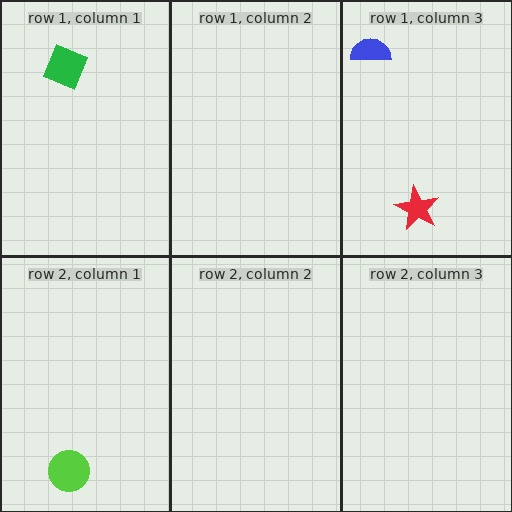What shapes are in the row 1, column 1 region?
The green diamond.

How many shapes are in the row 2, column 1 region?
1.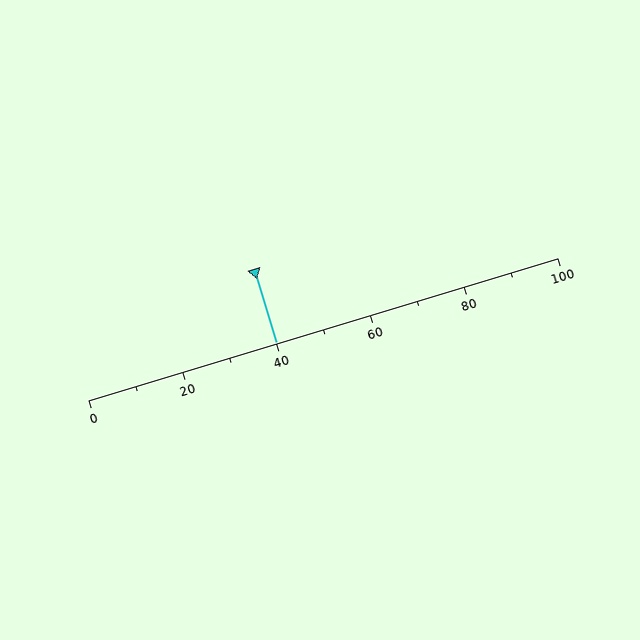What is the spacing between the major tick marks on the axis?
The major ticks are spaced 20 apart.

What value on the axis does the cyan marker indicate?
The marker indicates approximately 40.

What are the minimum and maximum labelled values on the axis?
The axis runs from 0 to 100.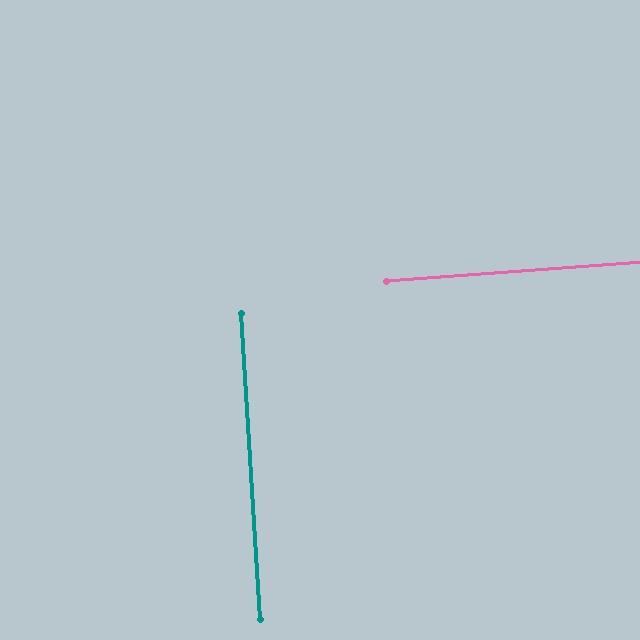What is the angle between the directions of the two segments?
Approximately 89 degrees.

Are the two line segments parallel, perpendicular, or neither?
Perpendicular — they meet at approximately 89°.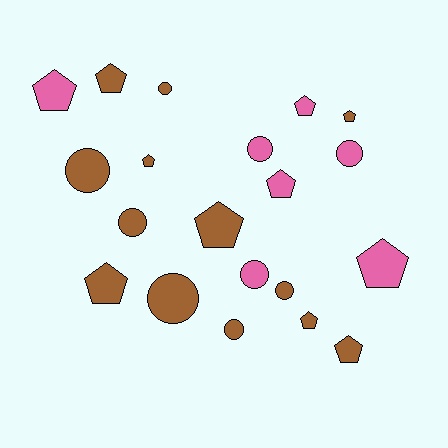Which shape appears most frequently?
Pentagon, with 11 objects.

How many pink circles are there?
There are 3 pink circles.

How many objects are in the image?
There are 20 objects.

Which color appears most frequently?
Brown, with 13 objects.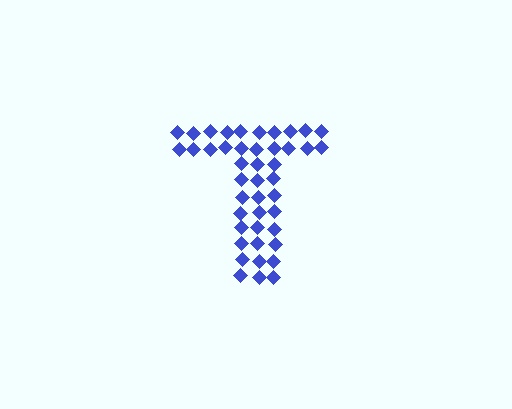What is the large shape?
The large shape is the letter T.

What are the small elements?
The small elements are diamonds.